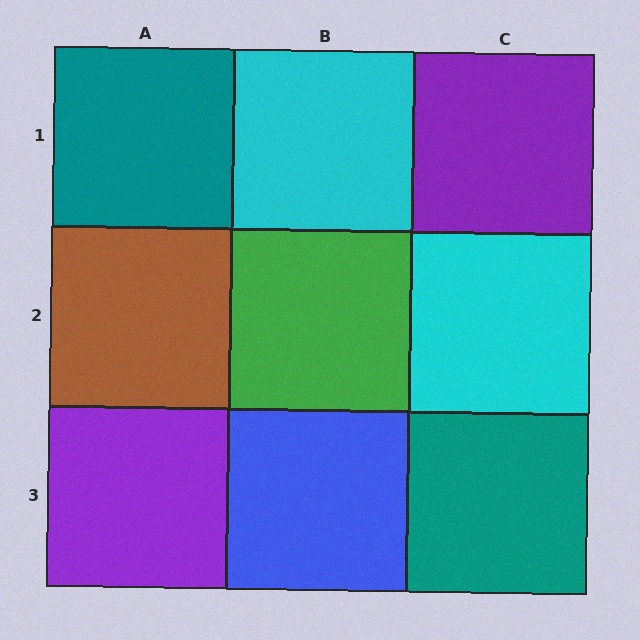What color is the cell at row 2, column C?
Cyan.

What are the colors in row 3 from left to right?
Purple, blue, teal.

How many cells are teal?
2 cells are teal.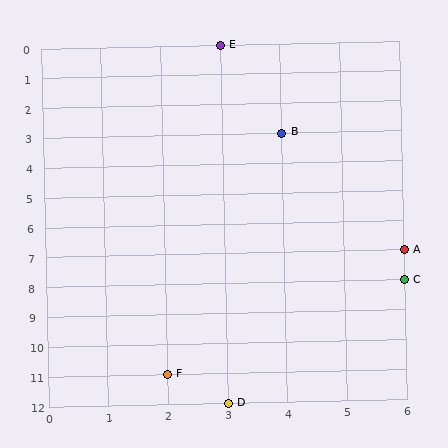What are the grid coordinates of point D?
Point D is at grid coordinates (3, 12).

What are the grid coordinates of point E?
Point E is at grid coordinates (3, 0).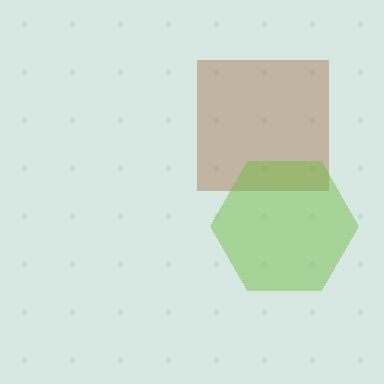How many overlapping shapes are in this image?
There are 2 overlapping shapes in the image.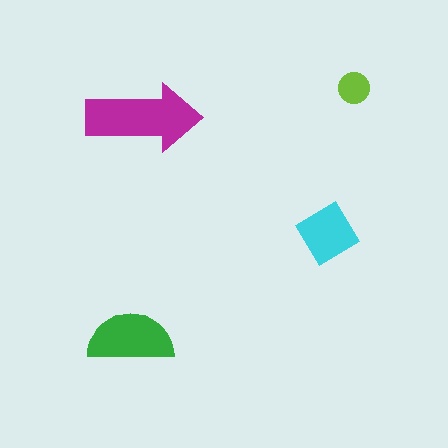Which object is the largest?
The magenta arrow.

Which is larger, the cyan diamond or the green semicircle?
The green semicircle.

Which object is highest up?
The lime circle is topmost.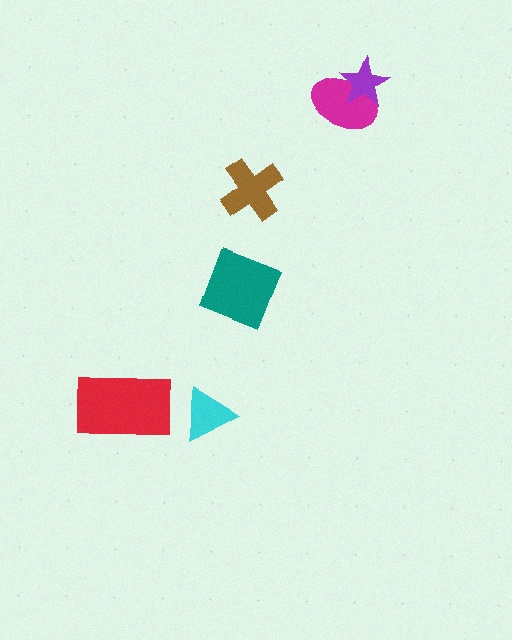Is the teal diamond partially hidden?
No, no other shape covers it.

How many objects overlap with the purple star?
1 object overlaps with the purple star.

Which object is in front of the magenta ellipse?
The purple star is in front of the magenta ellipse.